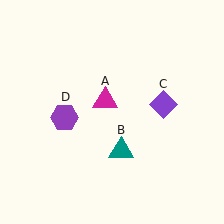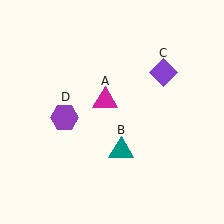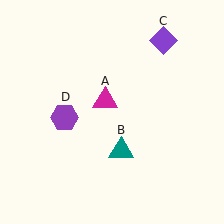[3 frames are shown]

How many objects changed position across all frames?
1 object changed position: purple diamond (object C).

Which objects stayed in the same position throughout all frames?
Magenta triangle (object A) and teal triangle (object B) and purple hexagon (object D) remained stationary.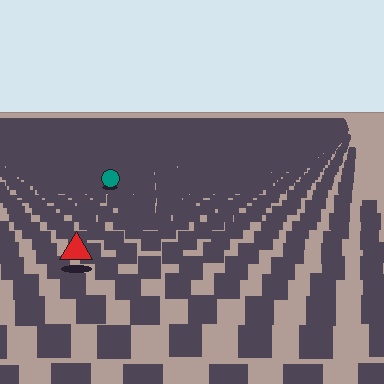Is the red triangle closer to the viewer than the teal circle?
Yes. The red triangle is closer — you can tell from the texture gradient: the ground texture is coarser near it.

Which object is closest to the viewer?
The red triangle is closest. The texture marks near it are larger and more spread out.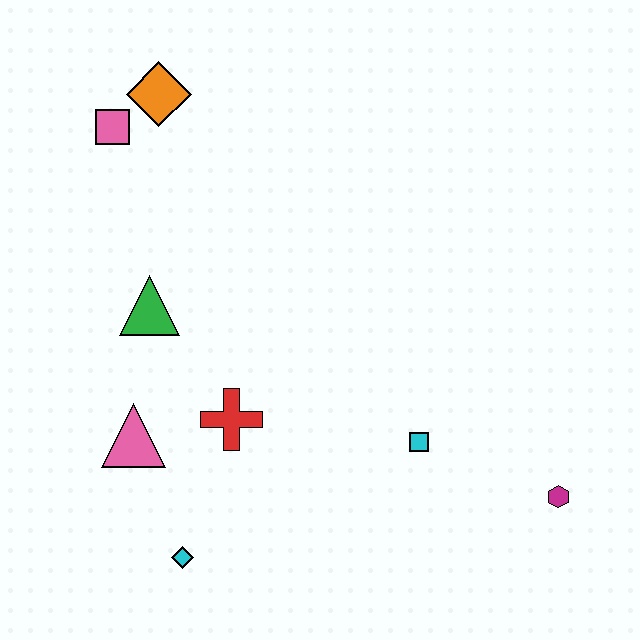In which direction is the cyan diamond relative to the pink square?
The cyan diamond is below the pink square.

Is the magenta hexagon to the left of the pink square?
No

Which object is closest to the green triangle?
The pink triangle is closest to the green triangle.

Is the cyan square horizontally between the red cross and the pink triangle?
No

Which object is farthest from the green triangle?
The magenta hexagon is farthest from the green triangle.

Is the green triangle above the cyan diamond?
Yes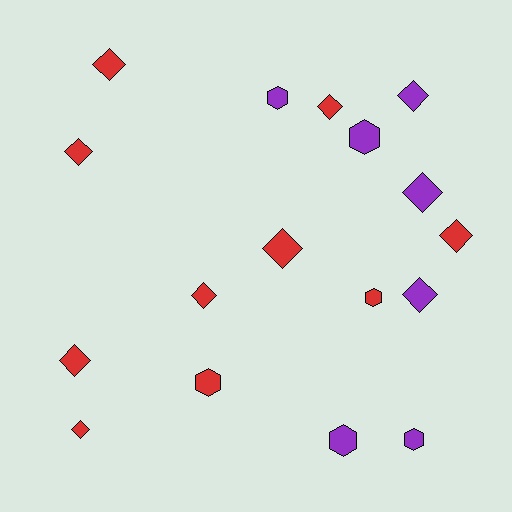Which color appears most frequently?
Red, with 10 objects.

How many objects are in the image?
There are 17 objects.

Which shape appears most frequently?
Diamond, with 11 objects.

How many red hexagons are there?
There are 2 red hexagons.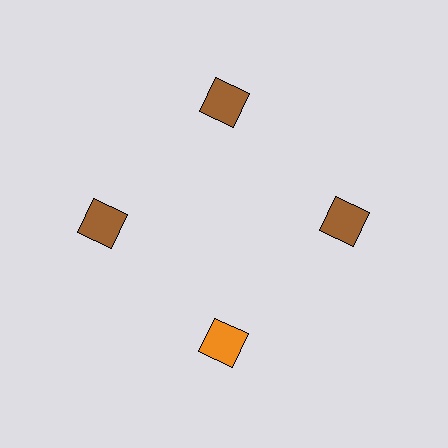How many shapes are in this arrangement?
There are 4 shapes arranged in a ring pattern.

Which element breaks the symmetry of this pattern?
The orange square at roughly the 6 o'clock position breaks the symmetry. All other shapes are brown squares.